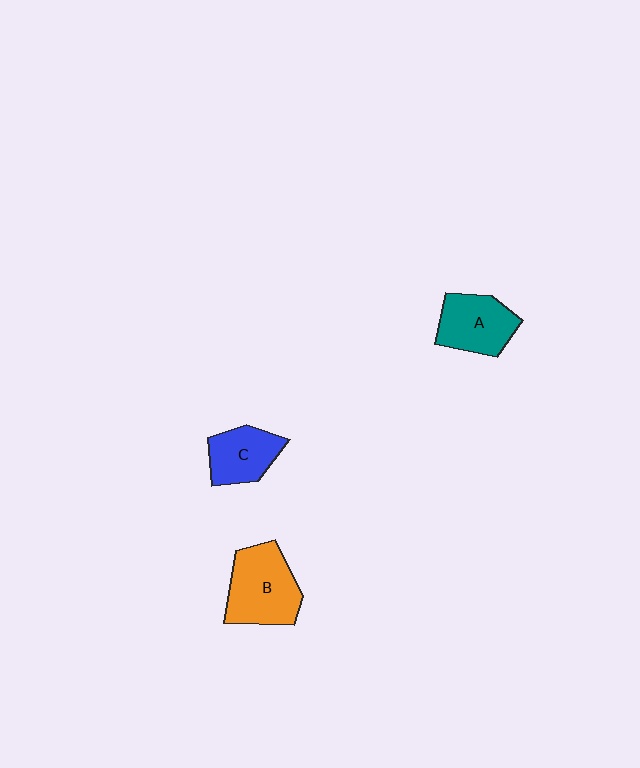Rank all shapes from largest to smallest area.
From largest to smallest: B (orange), A (teal), C (blue).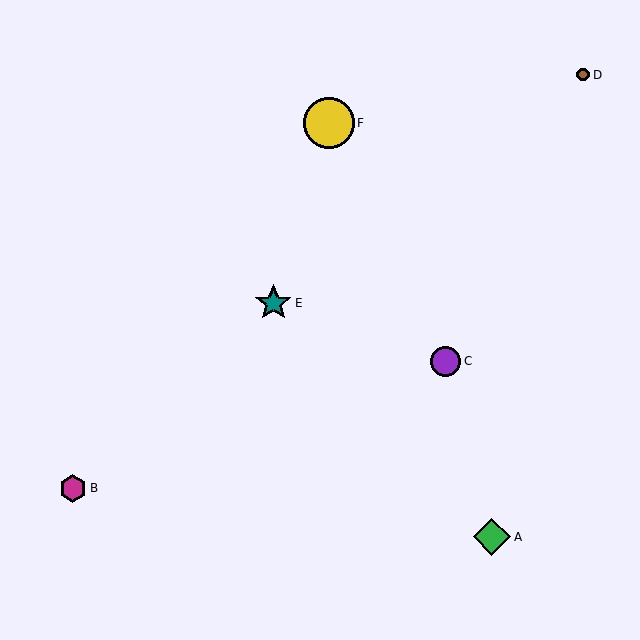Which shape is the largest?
The yellow circle (labeled F) is the largest.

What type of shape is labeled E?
Shape E is a teal star.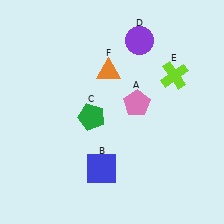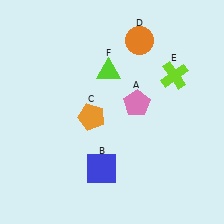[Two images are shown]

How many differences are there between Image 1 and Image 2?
There are 3 differences between the two images.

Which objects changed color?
C changed from green to orange. D changed from purple to orange. F changed from orange to lime.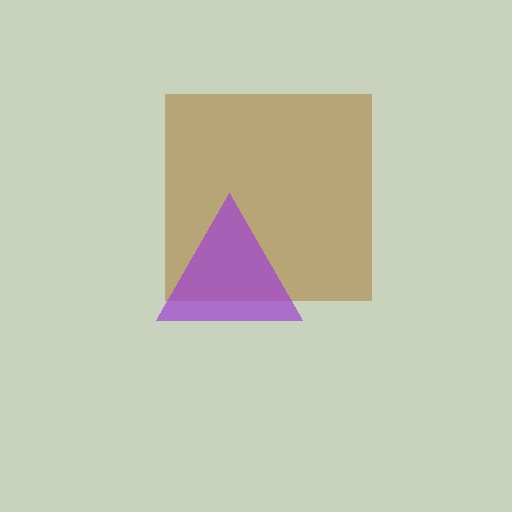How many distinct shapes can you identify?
There are 2 distinct shapes: a brown square, a purple triangle.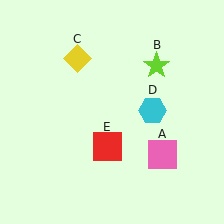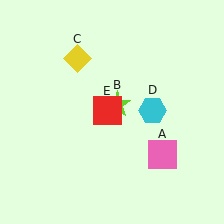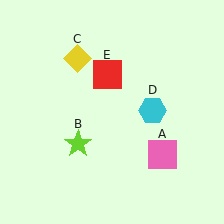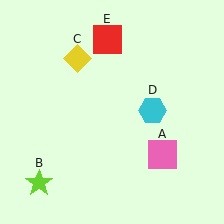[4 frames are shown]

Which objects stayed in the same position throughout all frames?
Pink square (object A) and yellow diamond (object C) and cyan hexagon (object D) remained stationary.